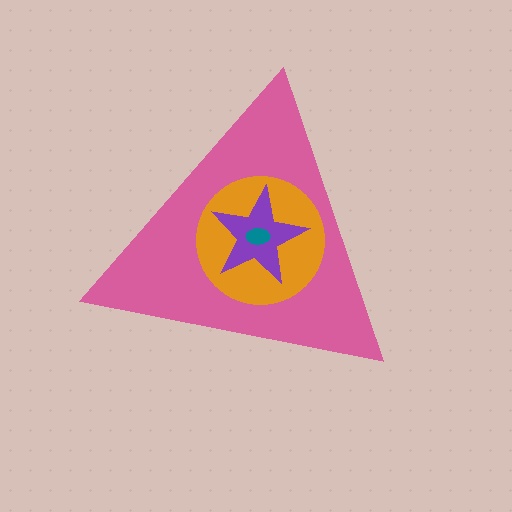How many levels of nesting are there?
4.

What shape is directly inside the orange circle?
The purple star.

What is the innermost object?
The teal ellipse.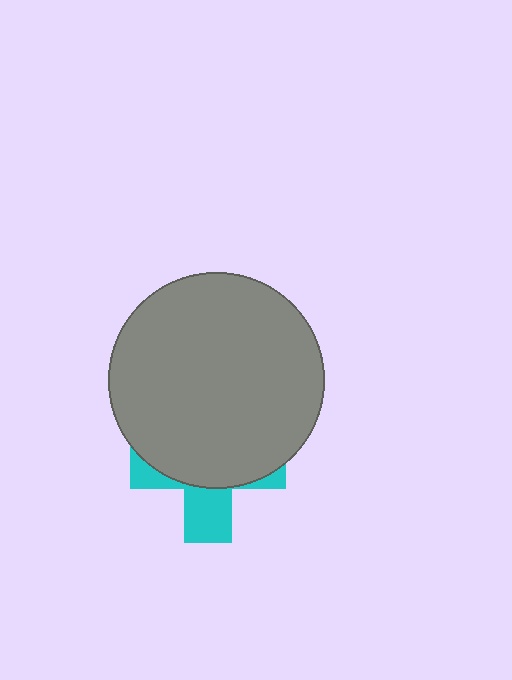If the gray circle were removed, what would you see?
You would see the complete cyan cross.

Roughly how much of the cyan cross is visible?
A small part of it is visible (roughly 34%).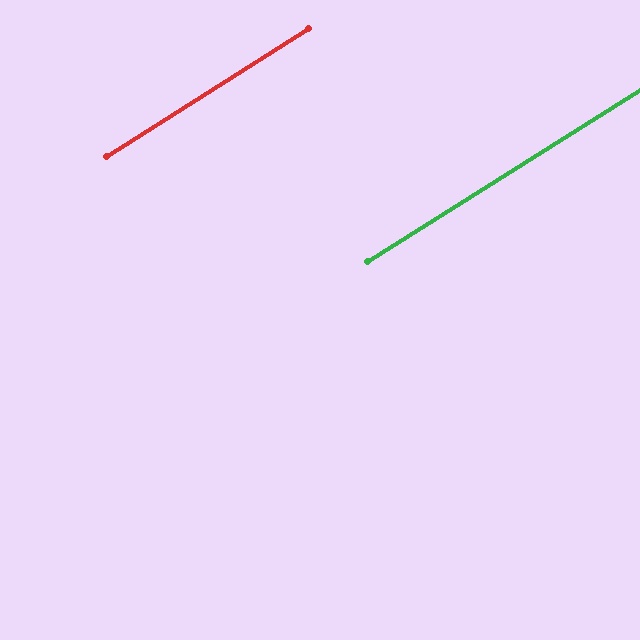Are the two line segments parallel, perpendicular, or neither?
Parallel — their directions differ by only 0.0°.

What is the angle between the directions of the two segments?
Approximately 0 degrees.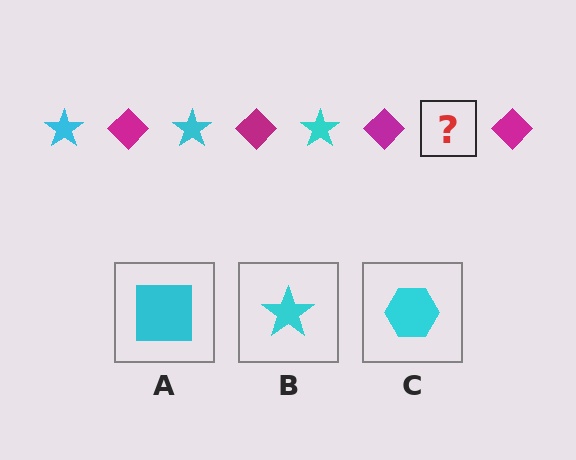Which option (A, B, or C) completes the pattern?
B.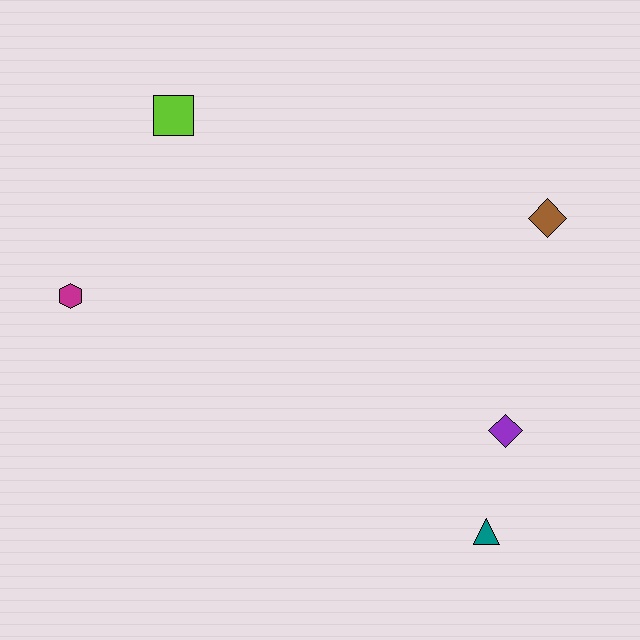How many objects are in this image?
There are 5 objects.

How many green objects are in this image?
There are no green objects.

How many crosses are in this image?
There are no crosses.